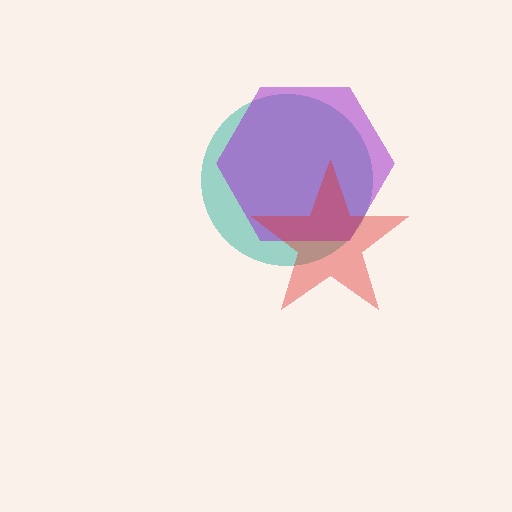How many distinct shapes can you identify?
There are 3 distinct shapes: a teal circle, a purple hexagon, a red star.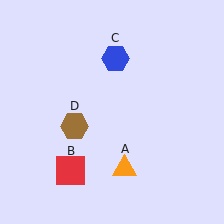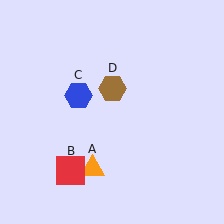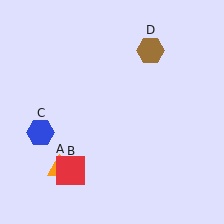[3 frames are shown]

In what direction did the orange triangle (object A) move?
The orange triangle (object A) moved left.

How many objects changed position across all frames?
3 objects changed position: orange triangle (object A), blue hexagon (object C), brown hexagon (object D).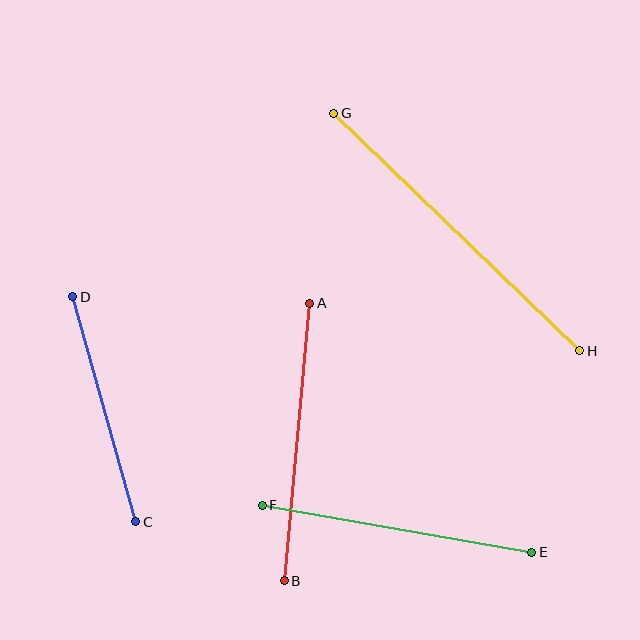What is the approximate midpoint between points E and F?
The midpoint is at approximately (397, 529) pixels.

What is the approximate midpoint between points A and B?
The midpoint is at approximately (297, 442) pixels.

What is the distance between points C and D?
The distance is approximately 234 pixels.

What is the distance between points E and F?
The distance is approximately 273 pixels.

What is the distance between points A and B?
The distance is approximately 279 pixels.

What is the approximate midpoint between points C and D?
The midpoint is at approximately (104, 409) pixels.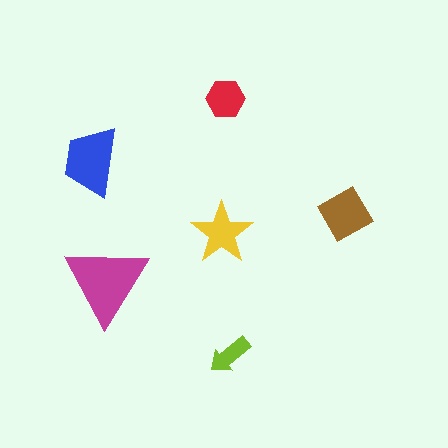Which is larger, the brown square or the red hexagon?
The brown square.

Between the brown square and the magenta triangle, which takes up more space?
The magenta triangle.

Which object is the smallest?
The lime arrow.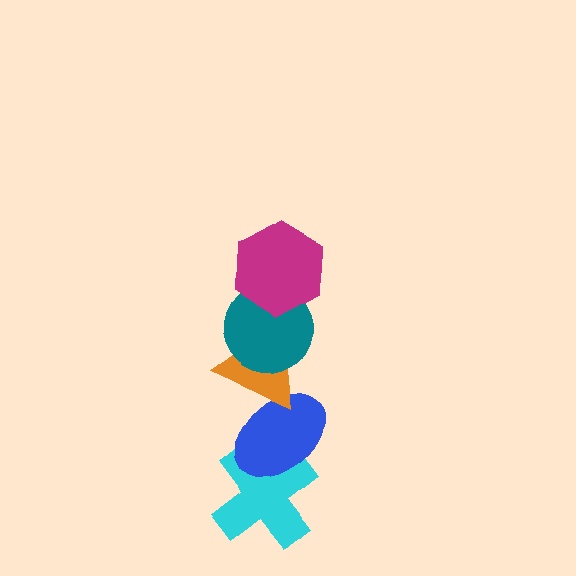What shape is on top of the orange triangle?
The teal circle is on top of the orange triangle.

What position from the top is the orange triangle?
The orange triangle is 3rd from the top.